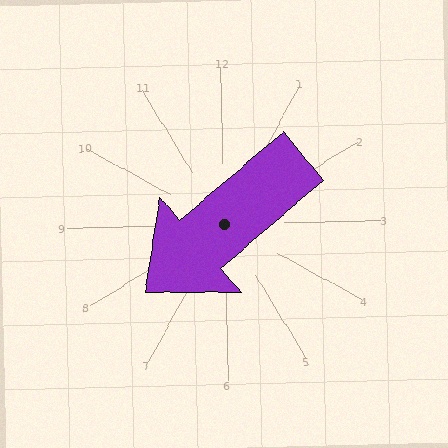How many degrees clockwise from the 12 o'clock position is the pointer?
Approximately 231 degrees.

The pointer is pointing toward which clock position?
Roughly 8 o'clock.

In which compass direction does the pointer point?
Southwest.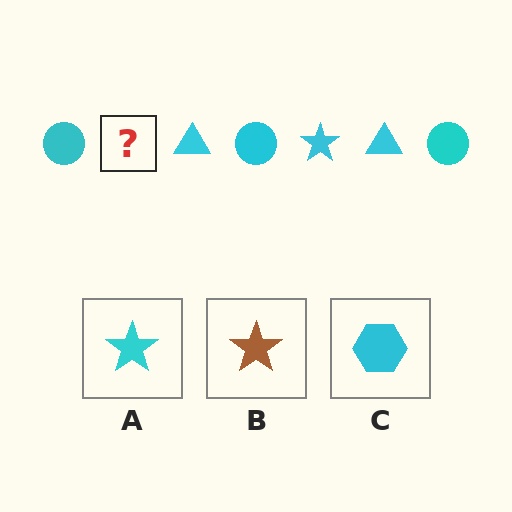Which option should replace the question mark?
Option A.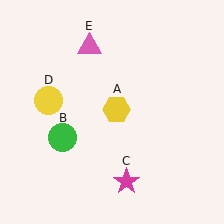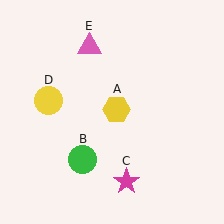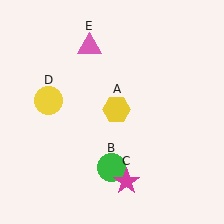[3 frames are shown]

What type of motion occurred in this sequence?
The green circle (object B) rotated counterclockwise around the center of the scene.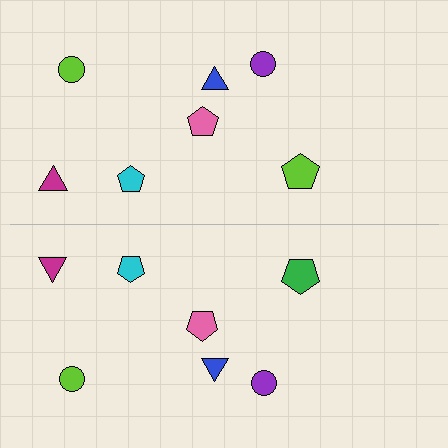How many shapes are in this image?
There are 14 shapes in this image.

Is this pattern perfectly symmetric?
No, the pattern is not perfectly symmetric. The green pentagon on the bottom side breaks the symmetry — its mirror counterpart is lime.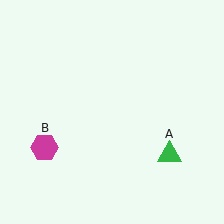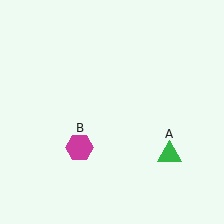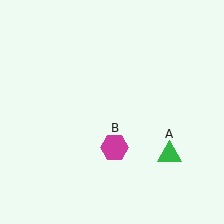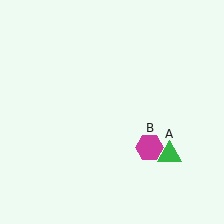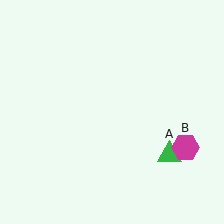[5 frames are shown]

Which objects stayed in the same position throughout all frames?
Green triangle (object A) remained stationary.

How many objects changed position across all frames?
1 object changed position: magenta hexagon (object B).